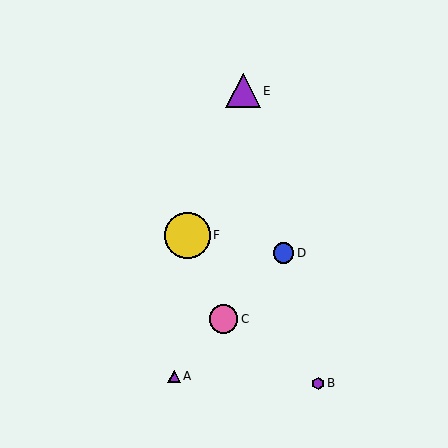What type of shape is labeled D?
Shape D is a blue circle.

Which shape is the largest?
The yellow circle (labeled F) is the largest.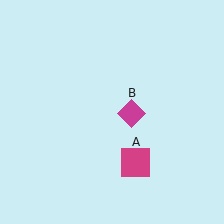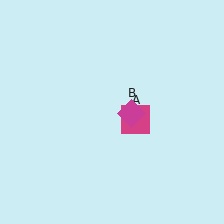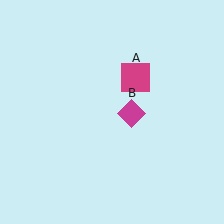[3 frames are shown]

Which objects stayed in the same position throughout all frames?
Magenta diamond (object B) remained stationary.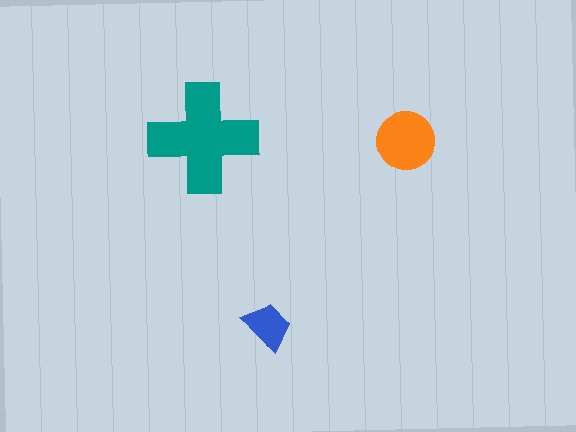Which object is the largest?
The teal cross.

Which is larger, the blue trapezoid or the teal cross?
The teal cross.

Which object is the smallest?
The blue trapezoid.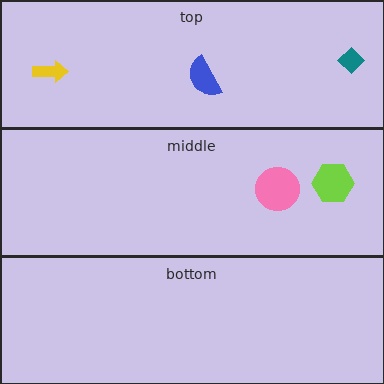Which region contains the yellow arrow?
The top region.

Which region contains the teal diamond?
The top region.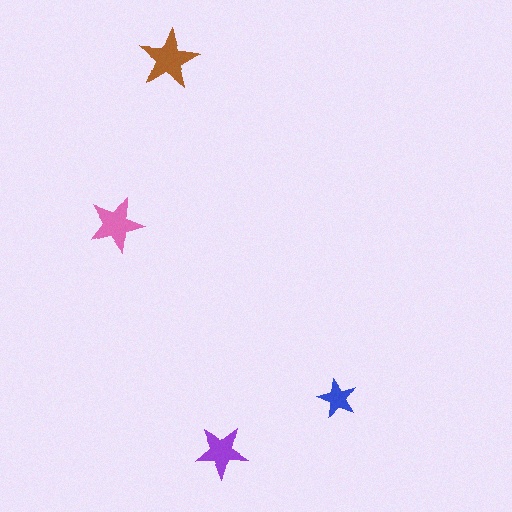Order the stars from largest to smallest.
the brown one, the pink one, the purple one, the blue one.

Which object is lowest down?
The purple star is bottommost.